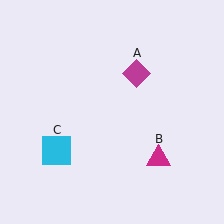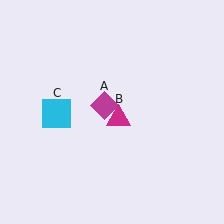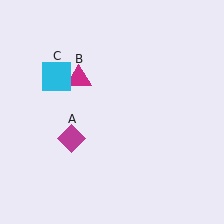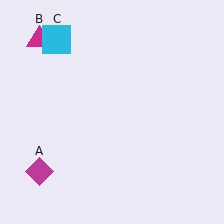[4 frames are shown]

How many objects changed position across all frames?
3 objects changed position: magenta diamond (object A), magenta triangle (object B), cyan square (object C).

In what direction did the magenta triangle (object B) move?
The magenta triangle (object B) moved up and to the left.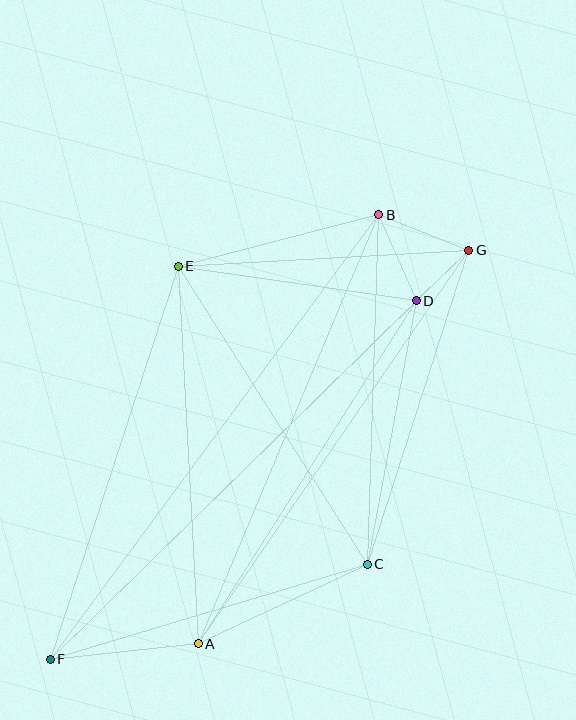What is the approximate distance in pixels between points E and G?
The distance between E and G is approximately 291 pixels.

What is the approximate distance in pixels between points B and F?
The distance between B and F is approximately 553 pixels.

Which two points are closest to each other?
Points D and G are closest to each other.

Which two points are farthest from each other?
Points F and G are farthest from each other.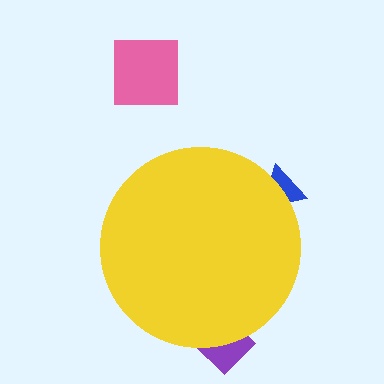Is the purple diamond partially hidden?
Yes, the purple diamond is partially hidden behind the yellow circle.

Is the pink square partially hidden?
No, the pink square is fully visible.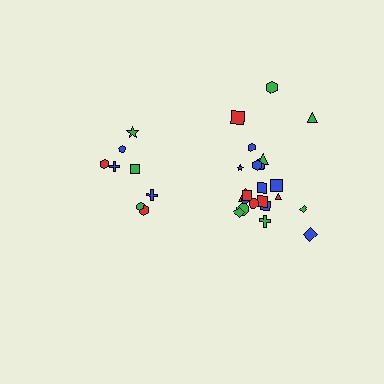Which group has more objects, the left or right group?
The right group.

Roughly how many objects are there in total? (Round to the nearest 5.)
Roughly 30 objects in total.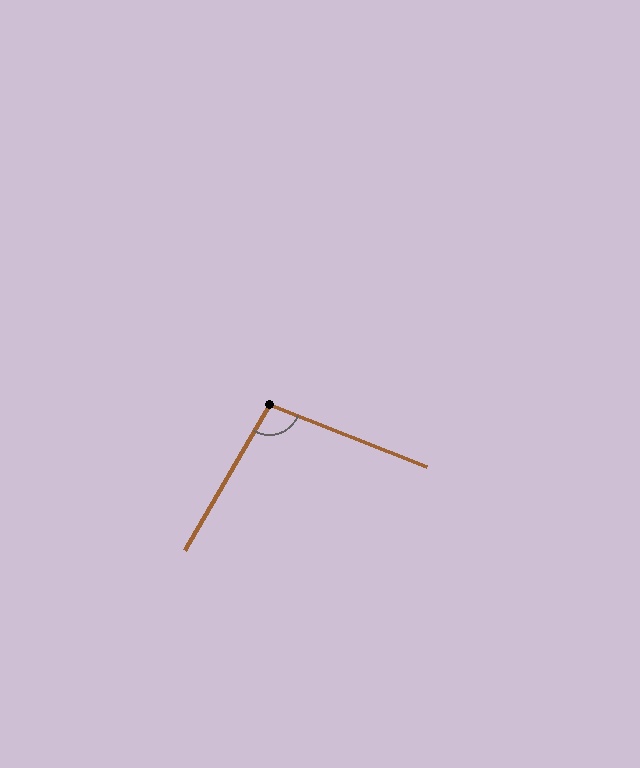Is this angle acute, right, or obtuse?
It is obtuse.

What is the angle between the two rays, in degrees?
Approximately 99 degrees.